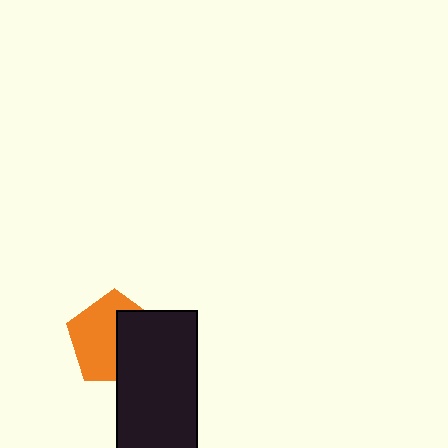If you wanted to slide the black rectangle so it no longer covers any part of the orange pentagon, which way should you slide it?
Slide it right — that is the most direct way to separate the two shapes.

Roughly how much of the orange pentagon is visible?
About half of it is visible (roughly 56%).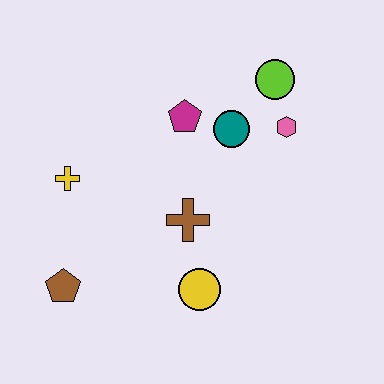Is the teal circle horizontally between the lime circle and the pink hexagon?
No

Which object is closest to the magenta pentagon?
The teal circle is closest to the magenta pentagon.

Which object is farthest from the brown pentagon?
The lime circle is farthest from the brown pentagon.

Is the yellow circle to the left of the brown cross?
No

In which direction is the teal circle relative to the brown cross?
The teal circle is above the brown cross.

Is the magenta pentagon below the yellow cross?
No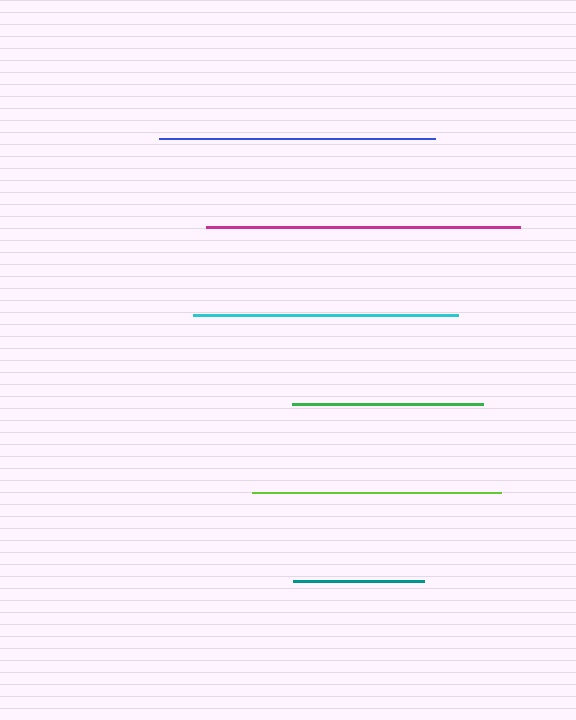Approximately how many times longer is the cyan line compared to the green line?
The cyan line is approximately 1.4 times the length of the green line.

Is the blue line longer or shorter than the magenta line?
The magenta line is longer than the blue line.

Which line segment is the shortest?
The teal line is the shortest at approximately 132 pixels.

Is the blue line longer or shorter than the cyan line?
The blue line is longer than the cyan line.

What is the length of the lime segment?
The lime segment is approximately 248 pixels long.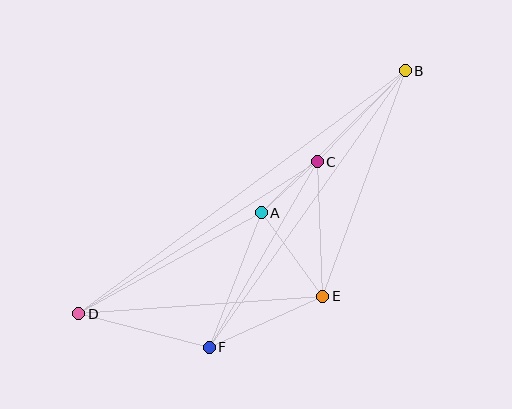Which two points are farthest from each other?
Points B and D are farthest from each other.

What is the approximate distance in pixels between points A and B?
The distance between A and B is approximately 202 pixels.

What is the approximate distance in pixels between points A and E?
The distance between A and E is approximately 104 pixels.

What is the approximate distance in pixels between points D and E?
The distance between D and E is approximately 245 pixels.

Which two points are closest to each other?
Points A and C are closest to each other.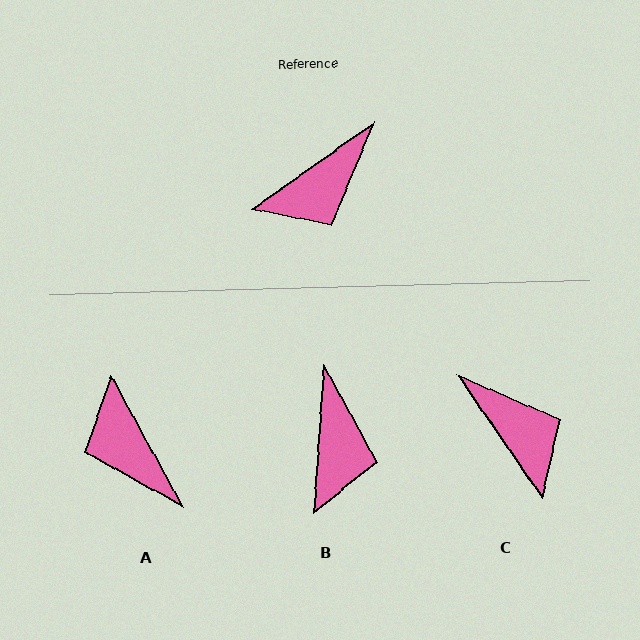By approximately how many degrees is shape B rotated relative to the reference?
Approximately 50 degrees counter-clockwise.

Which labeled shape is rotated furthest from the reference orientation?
A, about 97 degrees away.